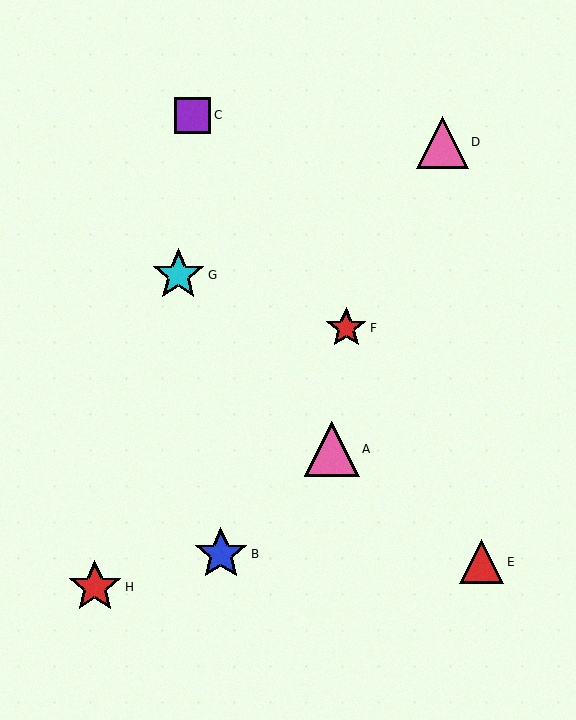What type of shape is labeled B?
Shape B is a blue star.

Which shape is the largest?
The pink triangle (labeled A) is the largest.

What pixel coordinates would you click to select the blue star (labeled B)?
Click at (221, 554) to select the blue star B.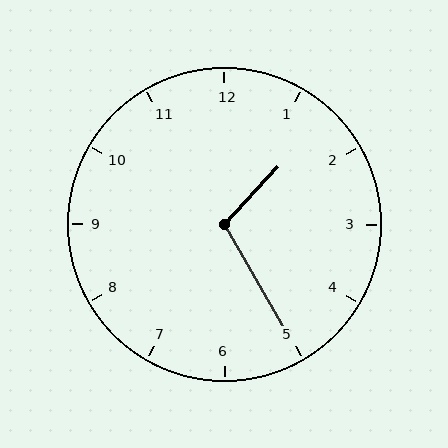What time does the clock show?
1:25.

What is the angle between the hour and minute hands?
Approximately 108 degrees.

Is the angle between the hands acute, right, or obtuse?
It is obtuse.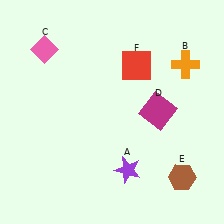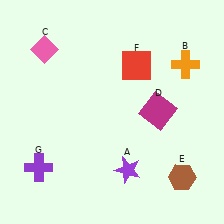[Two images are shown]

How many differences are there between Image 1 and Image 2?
There is 1 difference between the two images.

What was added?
A purple cross (G) was added in Image 2.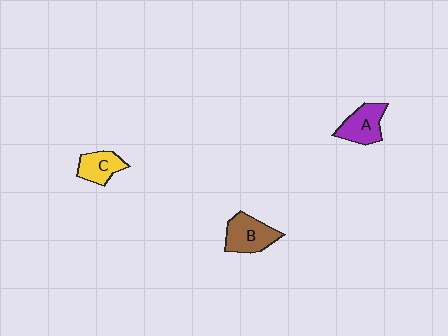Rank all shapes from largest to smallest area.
From largest to smallest: B (brown), A (purple), C (yellow).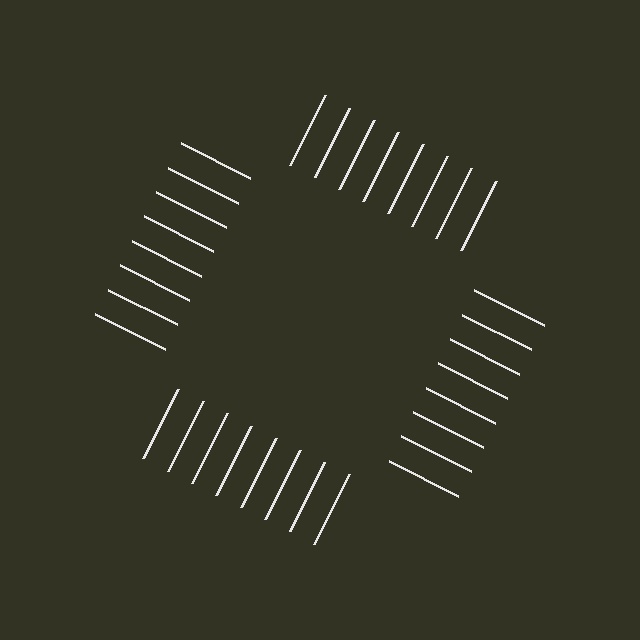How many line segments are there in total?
32 — 8 along each of the 4 edges.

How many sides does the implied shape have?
4 sides — the line-ends trace a square.